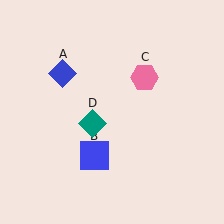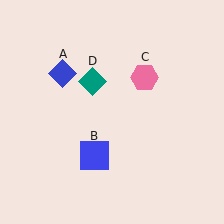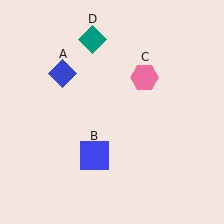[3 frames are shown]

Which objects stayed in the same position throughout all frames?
Blue diamond (object A) and blue square (object B) and pink hexagon (object C) remained stationary.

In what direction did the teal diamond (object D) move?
The teal diamond (object D) moved up.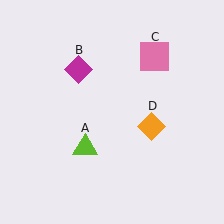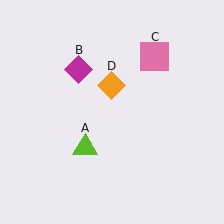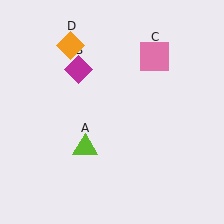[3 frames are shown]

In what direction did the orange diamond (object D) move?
The orange diamond (object D) moved up and to the left.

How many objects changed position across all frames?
1 object changed position: orange diamond (object D).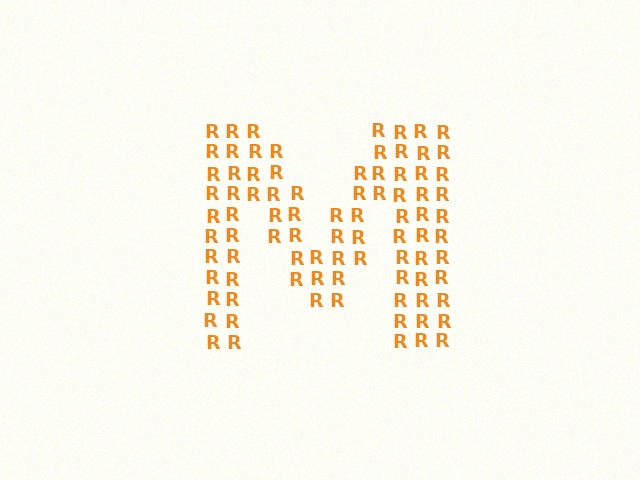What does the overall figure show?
The overall figure shows the letter M.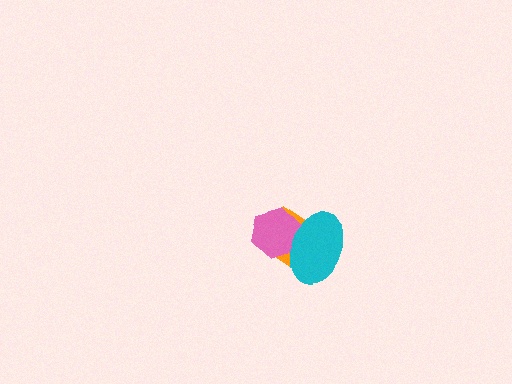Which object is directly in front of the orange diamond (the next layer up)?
The pink hexagon is directly in front of the orange diamond.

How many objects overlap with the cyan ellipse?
2 objects overlap with the cyan ellipse.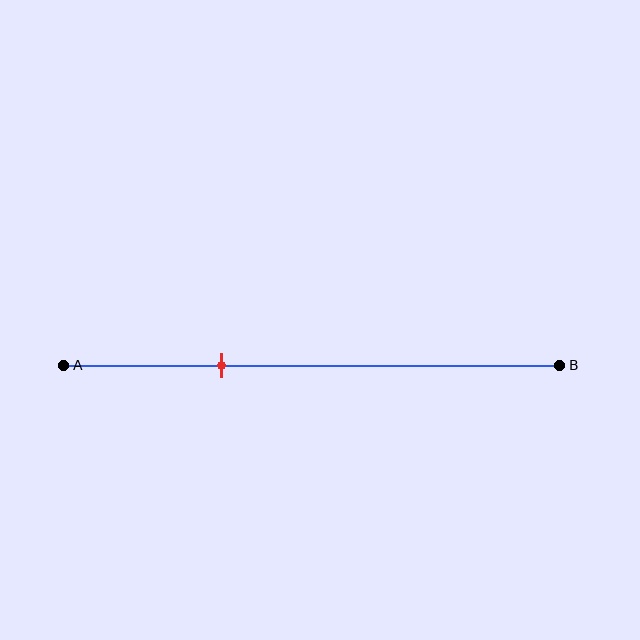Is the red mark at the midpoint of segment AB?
No, the mark is at about 30% from A, not at the 50% midpoint.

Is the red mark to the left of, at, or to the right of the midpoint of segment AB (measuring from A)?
The red mark is to the left of the midpoint of segment AB.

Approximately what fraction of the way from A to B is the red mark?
The red mark is approximately 30% of the way from A to B.